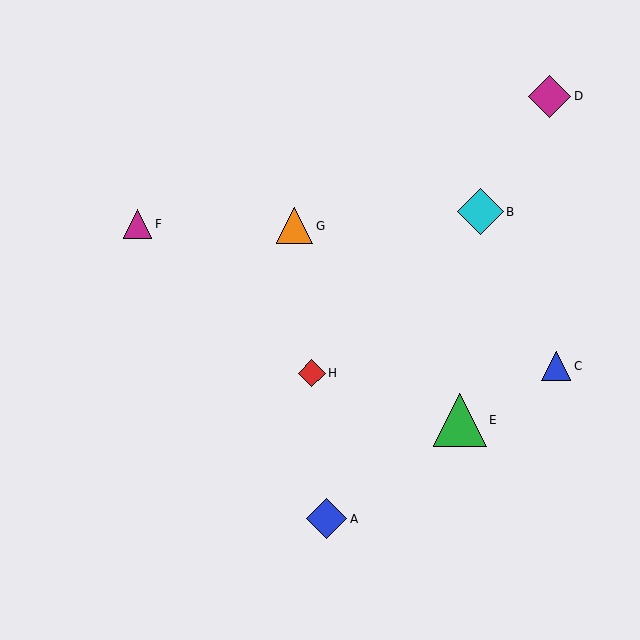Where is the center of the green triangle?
The center of the green triangle is at (460, 420).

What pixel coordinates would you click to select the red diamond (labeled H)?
Click at (312, 373) to select the red diamond H.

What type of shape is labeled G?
Shape G is an orange triangle.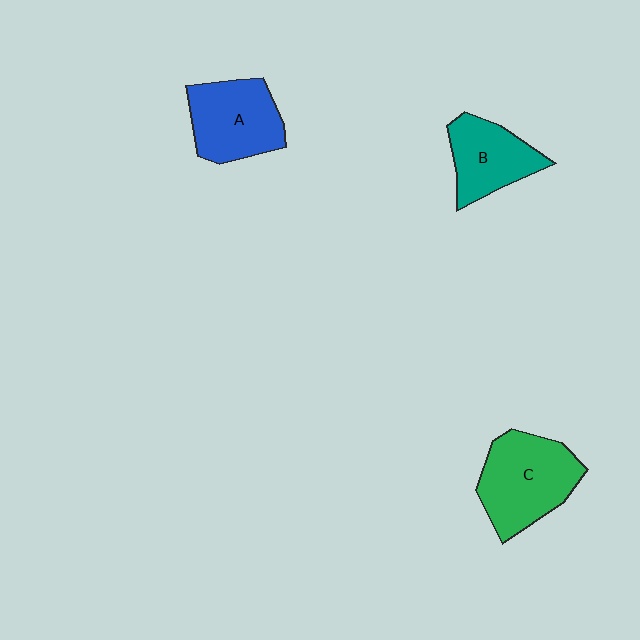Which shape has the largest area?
Shape C (green).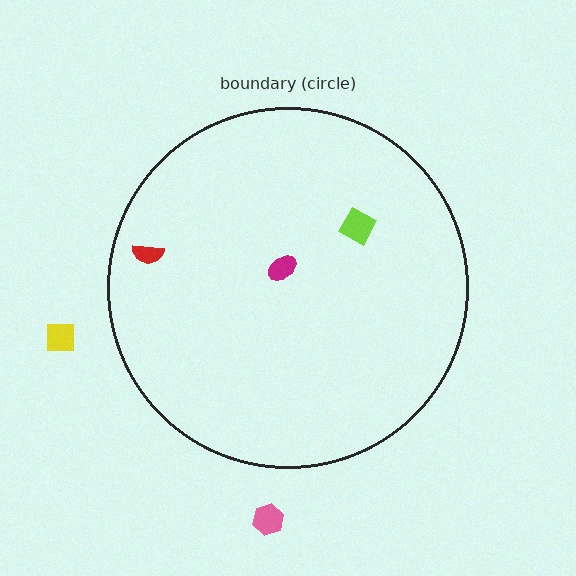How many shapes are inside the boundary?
3 inside, 2 outside.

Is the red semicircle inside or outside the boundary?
Inside.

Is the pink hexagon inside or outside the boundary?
Outside.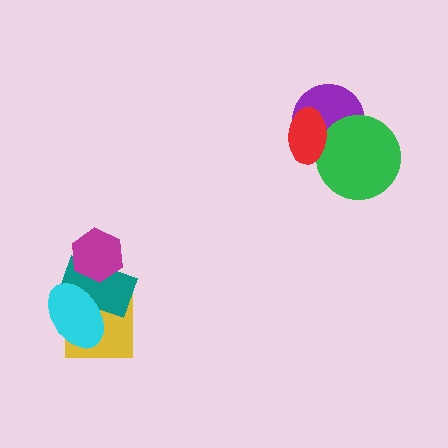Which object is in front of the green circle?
The red ellipse is in front of the green circle.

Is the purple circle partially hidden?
Yes, it is partially covered by another shape.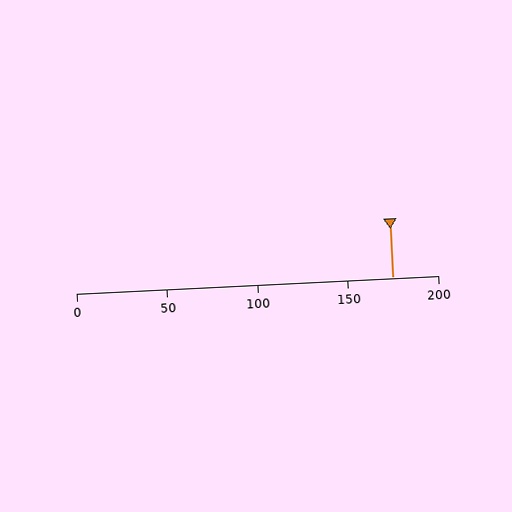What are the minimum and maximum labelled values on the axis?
The axis runs from 0 to 200.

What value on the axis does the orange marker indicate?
The marker indicates approximately 175.